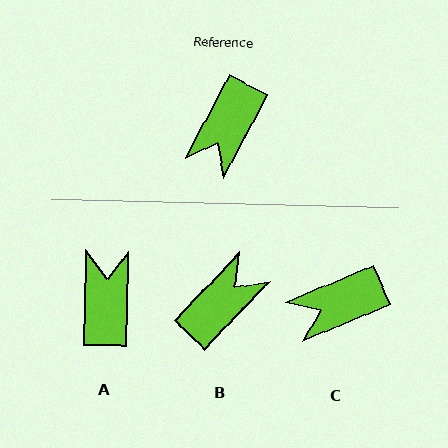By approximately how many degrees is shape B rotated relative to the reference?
Approximately 163 degrees counter-clockwise.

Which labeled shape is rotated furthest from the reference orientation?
B, about 163 degrees away.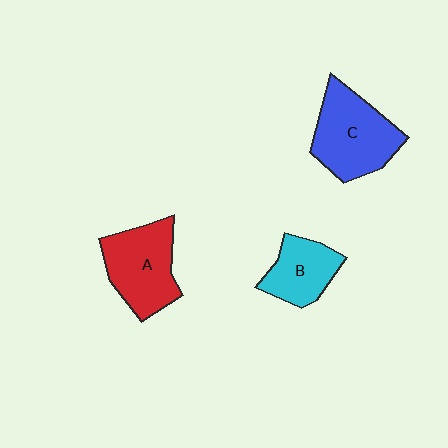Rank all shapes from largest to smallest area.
From largest to smallest: C (blue), A (red), B (cyan).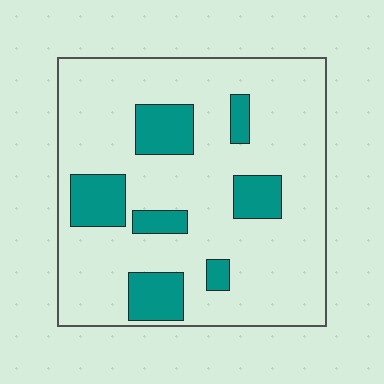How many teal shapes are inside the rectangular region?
7.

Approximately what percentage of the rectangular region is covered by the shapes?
Approximately 20%.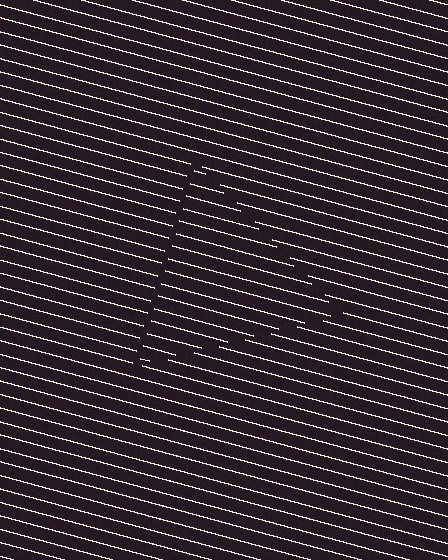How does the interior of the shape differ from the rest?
The interior of the shape contains the same grating, shifted by half a period — the contour is defined by the phase discontinuity where line-ends from the inner and outer gratings abut.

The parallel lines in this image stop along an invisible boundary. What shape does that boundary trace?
An illusory triangle. The interior of the shape contains the same grating, shifted by half a period — the contour is defined by the phase discontinuity where line-ends from the inner and outer gratings abut.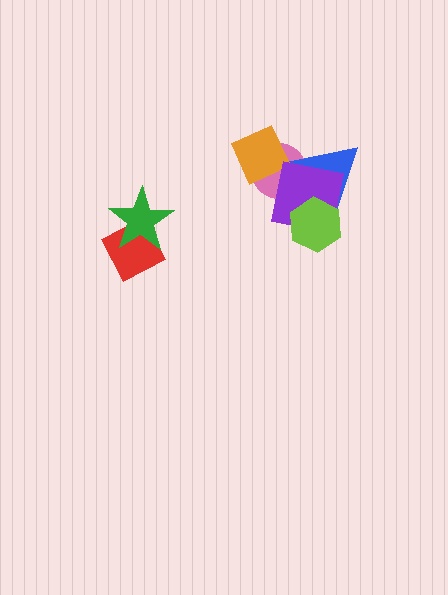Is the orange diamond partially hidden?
Yes, it is partially covered by another shape.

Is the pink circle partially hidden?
Yes, it is partially covered by another shape.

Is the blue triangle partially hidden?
Yes, it is partially covered by another shape.